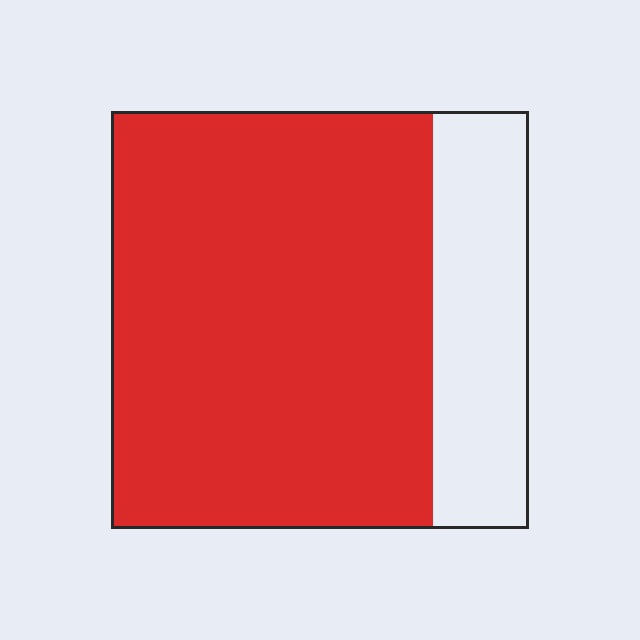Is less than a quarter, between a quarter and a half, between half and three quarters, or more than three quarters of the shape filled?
More than three quarters.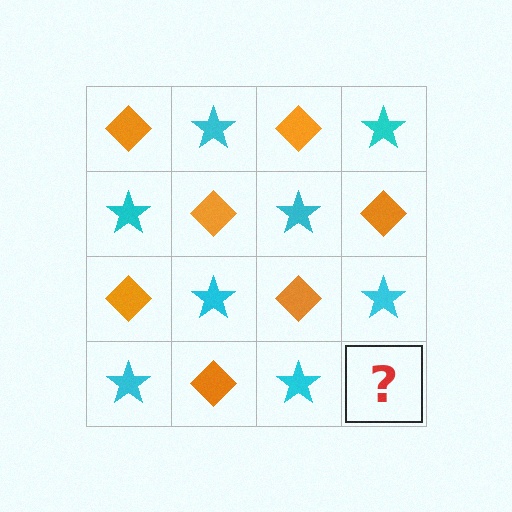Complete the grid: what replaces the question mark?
The question mark should be replaced with an orange diamond.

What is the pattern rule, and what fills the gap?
The rule is that it alternates orange diamond and cyan star in a checkerboard pattern. The gap should be filled with an orange diamond.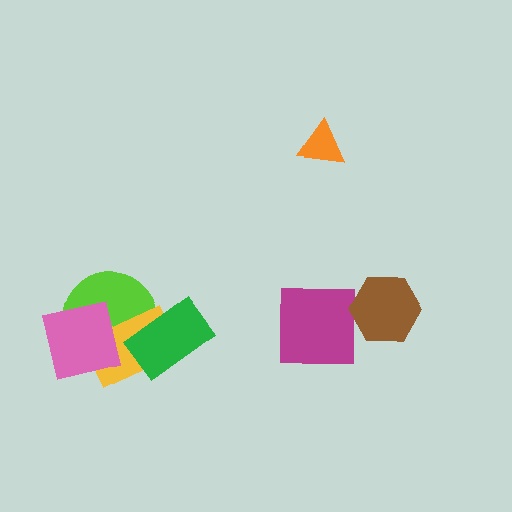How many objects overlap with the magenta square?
0 objects overlap with the magenta square.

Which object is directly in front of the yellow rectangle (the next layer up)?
The pink square is directly in front of the yellow rectangle.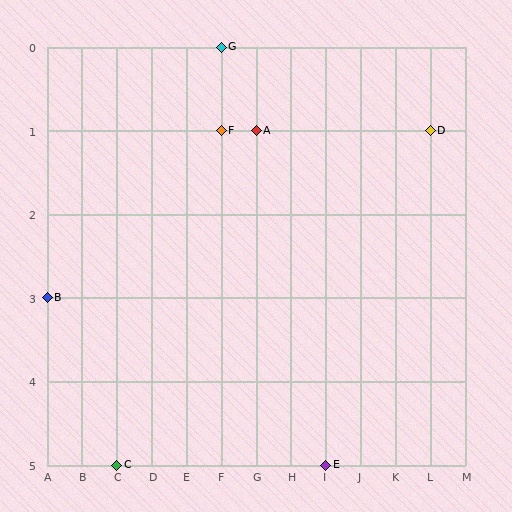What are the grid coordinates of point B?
Point B is at grid coordinates (A, 3).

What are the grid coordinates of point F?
Point F is at grid coordinates (F, 1).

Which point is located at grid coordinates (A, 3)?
Point B is at (A, 3).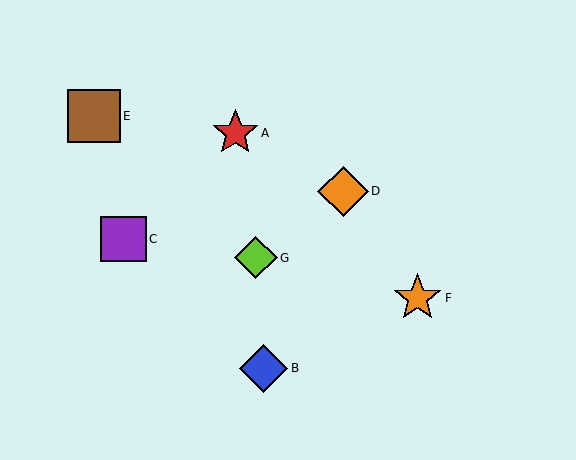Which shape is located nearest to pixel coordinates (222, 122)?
The red star (labeled A) at (235, 133) is nearest to that location.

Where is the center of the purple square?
The center of the purple square is at (123, 239).